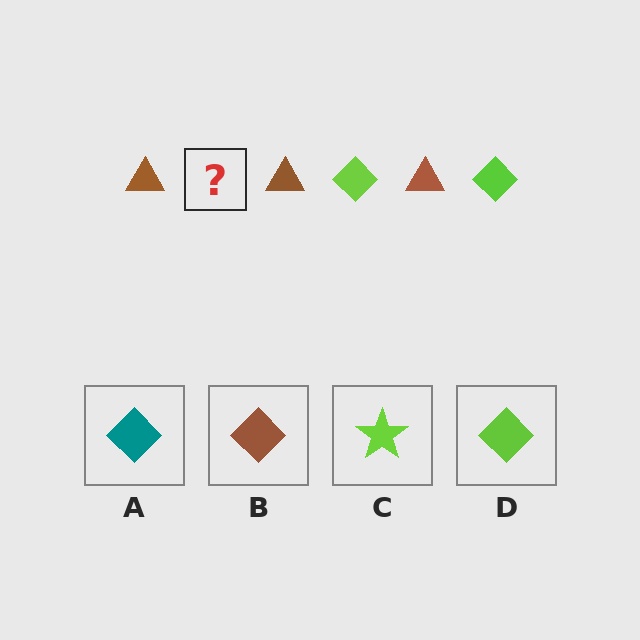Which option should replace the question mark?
Option D.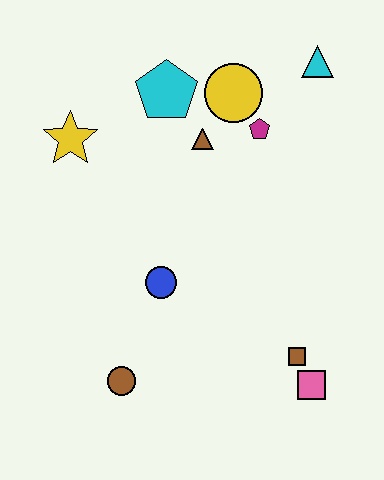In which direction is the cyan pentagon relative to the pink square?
The cyan pentagon is above the pink square.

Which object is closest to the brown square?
The pink square is closest to the brown square.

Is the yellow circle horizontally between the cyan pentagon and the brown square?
Yes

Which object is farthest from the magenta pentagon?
The brown circle is farthest from the magenta pentagon.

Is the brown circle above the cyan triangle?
No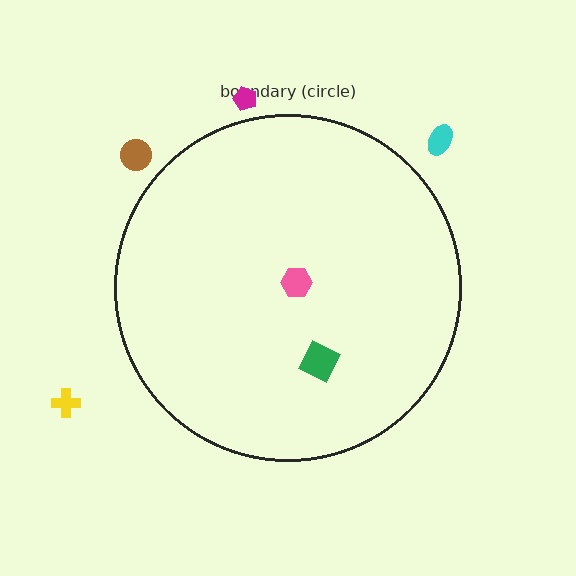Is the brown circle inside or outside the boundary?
Outside.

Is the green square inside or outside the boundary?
Inside.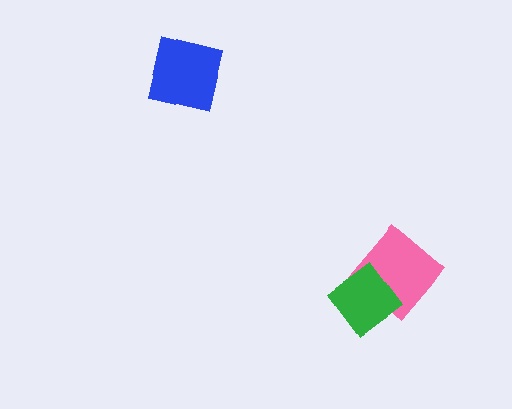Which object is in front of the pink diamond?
The green diamond is in front of the pink diamond.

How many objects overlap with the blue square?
0 objects overlap with the blue square.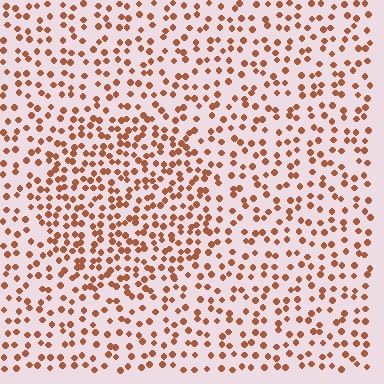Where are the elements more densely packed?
The elements are more densely packed inside the circle boundary.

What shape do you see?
I see a circle.